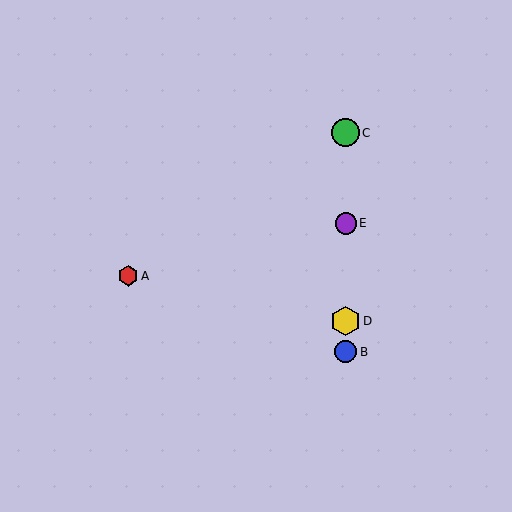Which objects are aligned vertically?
Objects B, C, D, E are aligned vertically.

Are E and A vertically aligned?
No, E is at x≈346 and A is at x≈128.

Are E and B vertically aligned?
Yes, both are at x≈346.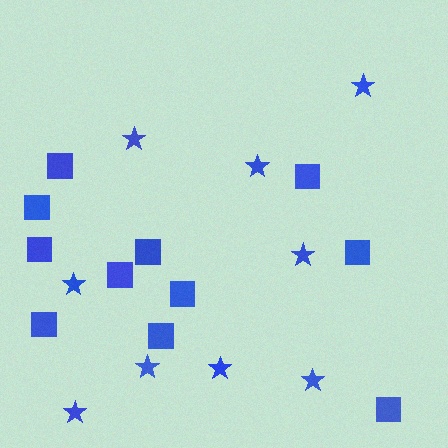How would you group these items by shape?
There are 2 groups: one group of stars (9) and one group of squares (11).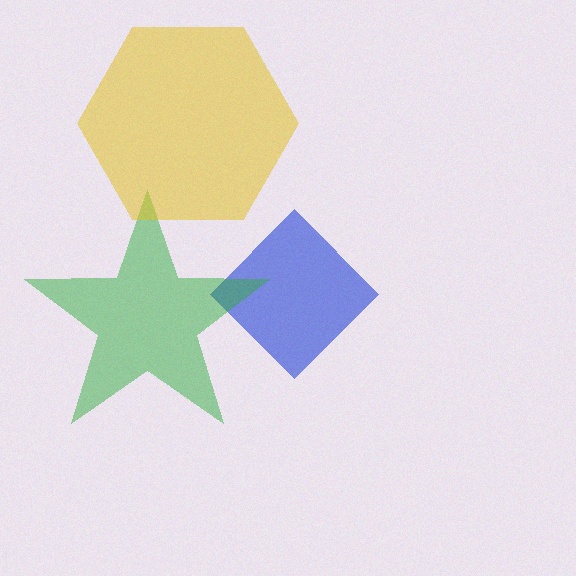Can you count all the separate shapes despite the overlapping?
Yes, there are 3 separate shapes.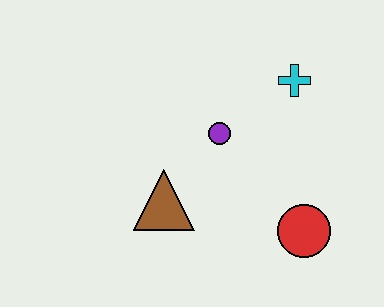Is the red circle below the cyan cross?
Yes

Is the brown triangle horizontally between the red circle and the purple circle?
No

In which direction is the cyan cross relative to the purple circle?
The cyan cross is to the right of the purple circle.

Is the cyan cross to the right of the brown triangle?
Yes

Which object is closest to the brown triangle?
The purple circle is closest to the brown triangle.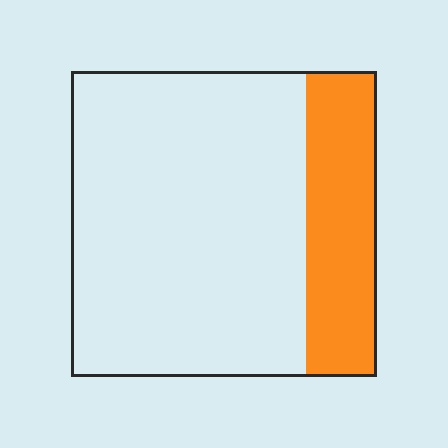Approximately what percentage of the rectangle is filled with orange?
Approximately 25%.